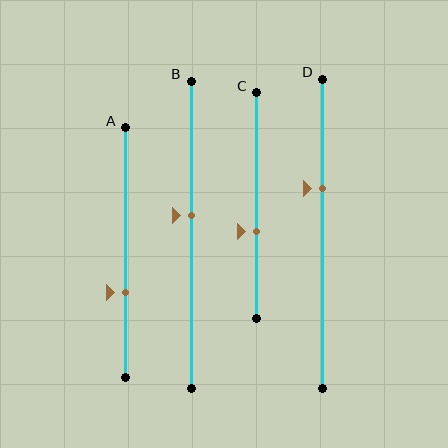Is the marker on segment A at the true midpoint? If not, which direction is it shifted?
No, the marker on segment A is shifted downward by about 16% of the segment length.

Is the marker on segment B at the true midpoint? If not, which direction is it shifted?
No, the marker on segment B is shifted upward by about 6% of the segment length.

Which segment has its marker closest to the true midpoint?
Segment B has its marker closest to the true midpoint.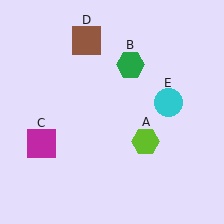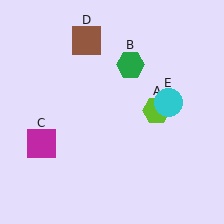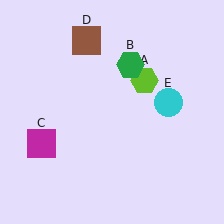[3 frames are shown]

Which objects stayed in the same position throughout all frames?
Green hexagon (object B) and magenta square (object C) and brown square (object D) and cyan circle (object E) remained stationary.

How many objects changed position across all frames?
1 object changed position: lime hexagon (object A).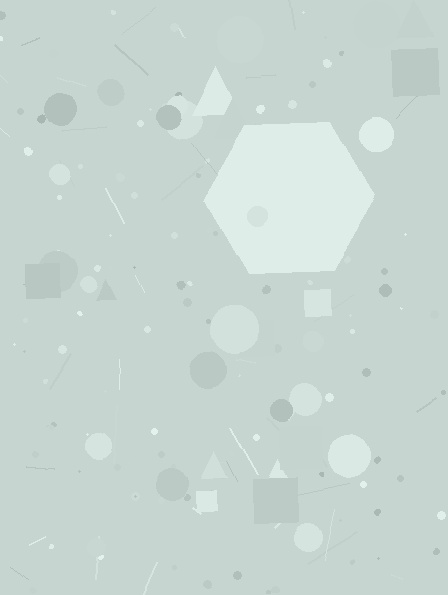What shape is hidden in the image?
A hexagon is hidden in the image.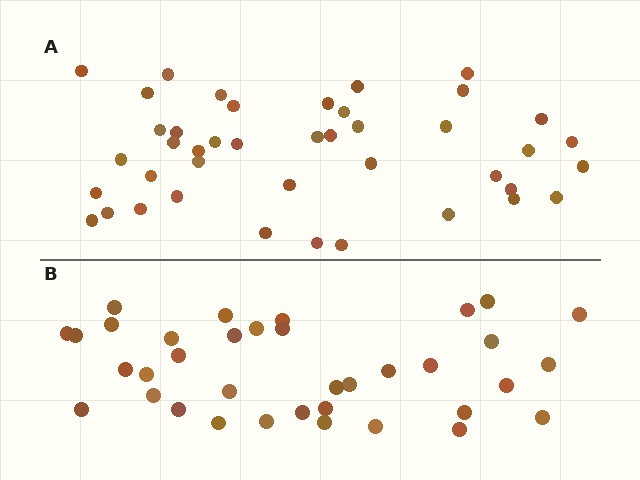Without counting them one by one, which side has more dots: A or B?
Region A (the top region) has more dots.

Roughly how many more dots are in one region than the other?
Region A has about 6 more dots than region B.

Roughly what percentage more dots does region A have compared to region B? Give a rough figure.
About 15% more.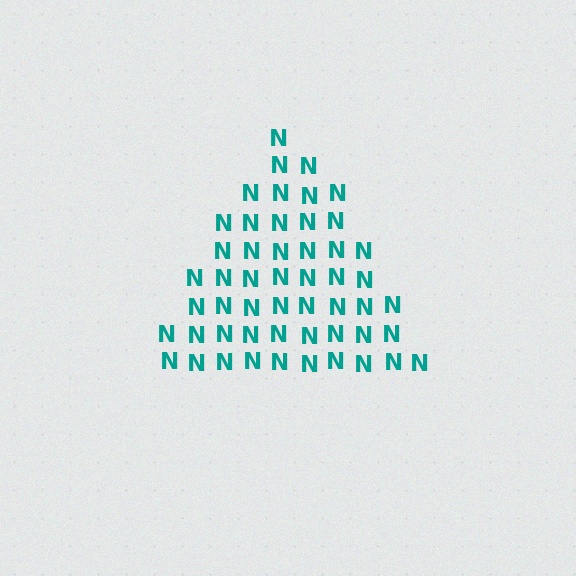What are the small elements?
The small elements are letter N's.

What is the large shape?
The large shape is a triangle.